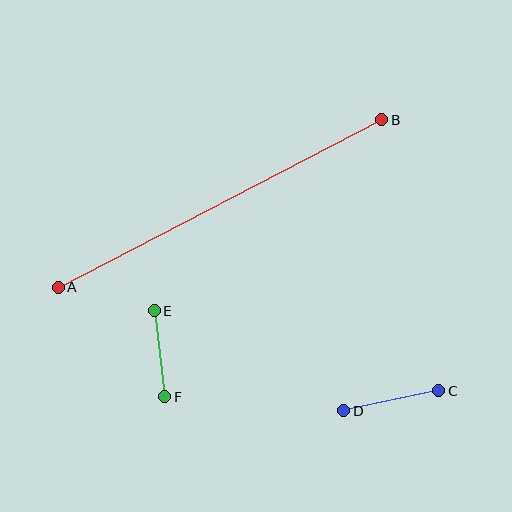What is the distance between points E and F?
The distance is approximately 87 pixels.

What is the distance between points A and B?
The distance is approximately 364 pixels.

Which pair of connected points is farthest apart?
Points A and B are farthest apart.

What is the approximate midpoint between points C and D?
The midpoint is at approximately (391, 401) pixels.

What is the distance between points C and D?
The distance is approximately 97 pixels.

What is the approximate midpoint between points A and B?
The midpoint is at approximately (220, 204) pixels.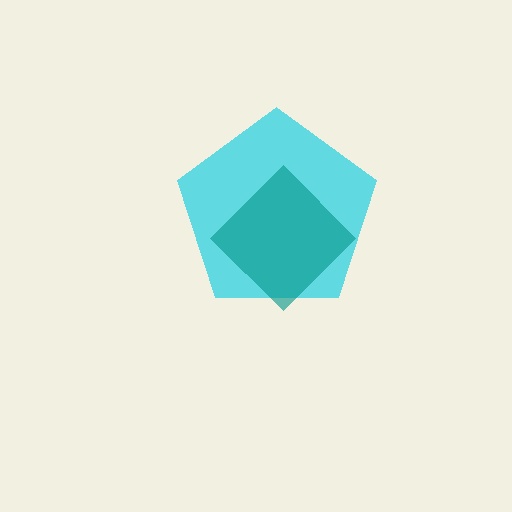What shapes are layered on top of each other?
The layered shapes are: a cyan pentagon, a teal diamond.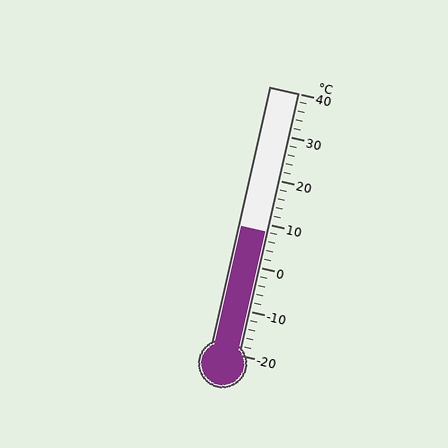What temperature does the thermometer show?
The thermometer shows approximately 8°C.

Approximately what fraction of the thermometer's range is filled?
The thermometer is filled to approximately 45% of its range.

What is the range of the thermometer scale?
The thermometer scale ranges from -20°C to 40°C.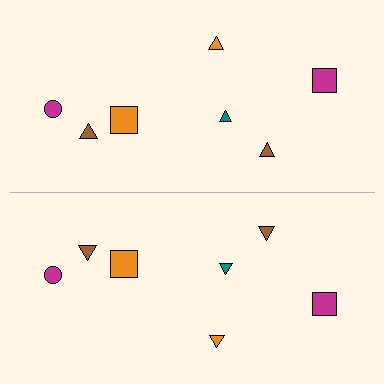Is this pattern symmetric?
Yes, this pattern has bilateral (reflection) symmetry.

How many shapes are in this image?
There are 14 shapes in this image.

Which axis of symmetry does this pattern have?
The pattern has a horizontal axis of symmetry running through the center of the image.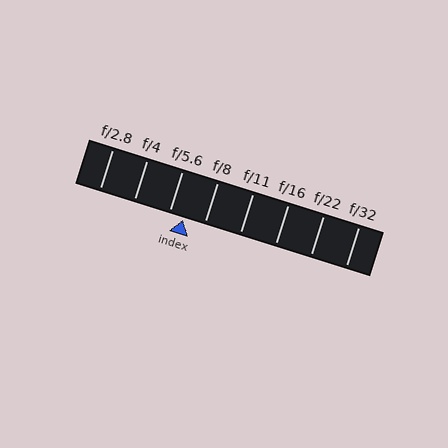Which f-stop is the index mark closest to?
The index mark is closest to f/5.6.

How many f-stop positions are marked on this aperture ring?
There are 8 f-stop positions marked.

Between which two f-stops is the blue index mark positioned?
The index mark is between f/5.6 and f/8.